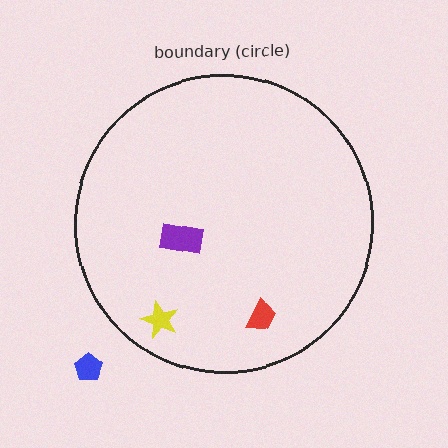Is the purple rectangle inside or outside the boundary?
Inside.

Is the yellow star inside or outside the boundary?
Inside.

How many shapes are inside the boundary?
3 inside, 1 outside.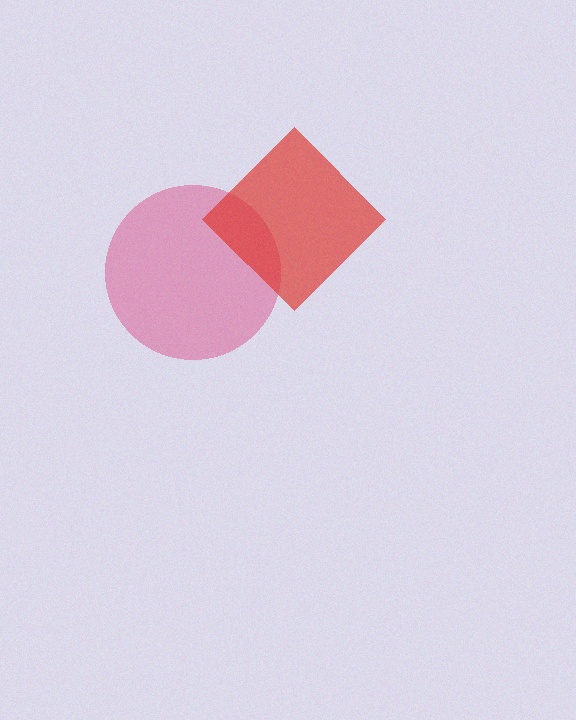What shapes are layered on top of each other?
The layered shapes are: a pink circle, a red diamond.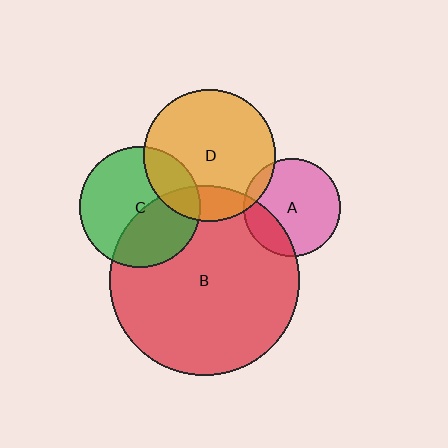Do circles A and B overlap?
Yes.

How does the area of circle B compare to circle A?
Approximately 3.8 times.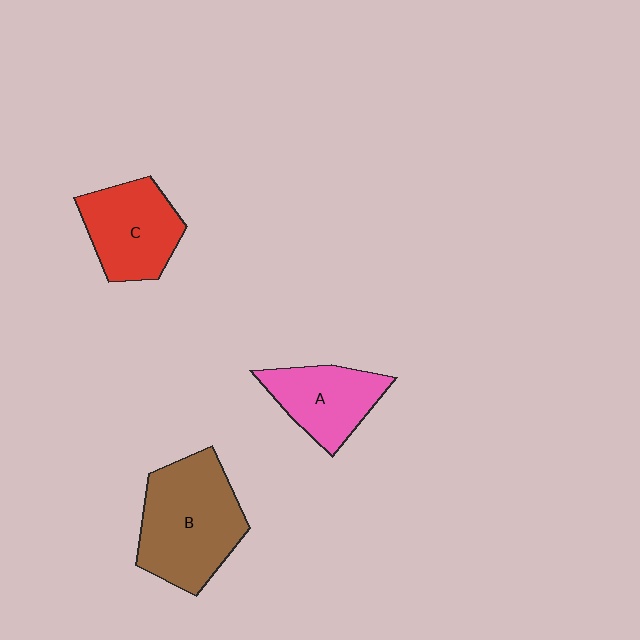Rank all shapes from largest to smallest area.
From largest to smallest: B (brown), C (red), A (pink).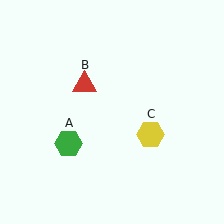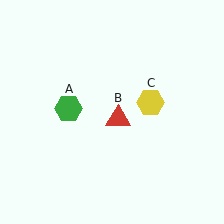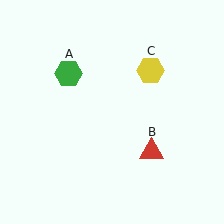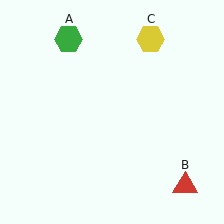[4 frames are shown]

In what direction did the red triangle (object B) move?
The red triangle (object B) moved down and to the right.